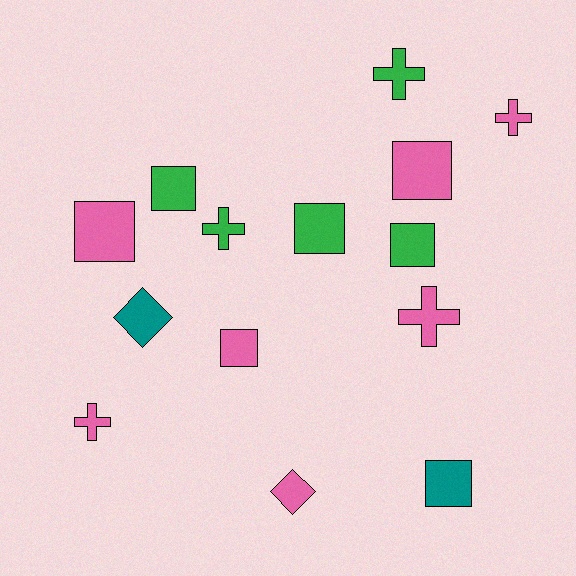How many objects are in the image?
There are 14 objects.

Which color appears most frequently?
Pink, with 7 objects.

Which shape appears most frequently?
Square, with 7 objects.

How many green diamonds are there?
There are no green diamonds.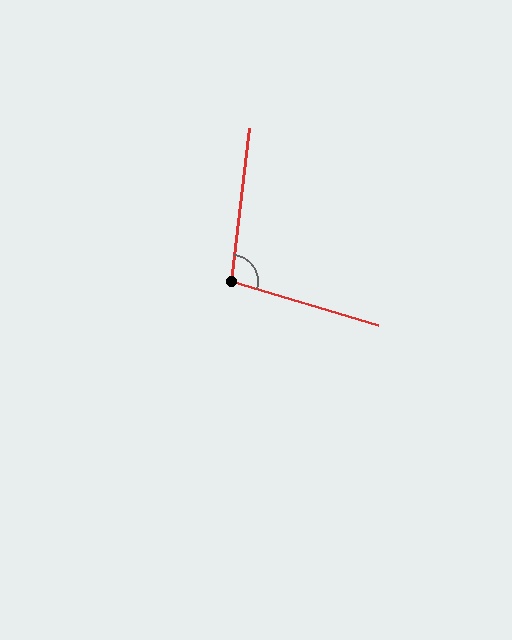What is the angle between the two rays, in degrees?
Approximately 100 degrees.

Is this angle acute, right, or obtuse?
It is obtuse.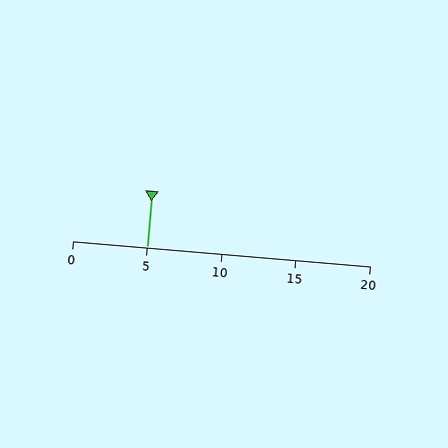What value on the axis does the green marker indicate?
The marker indicates approximately 5.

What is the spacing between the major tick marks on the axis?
The major ticks are spaced 5 apart.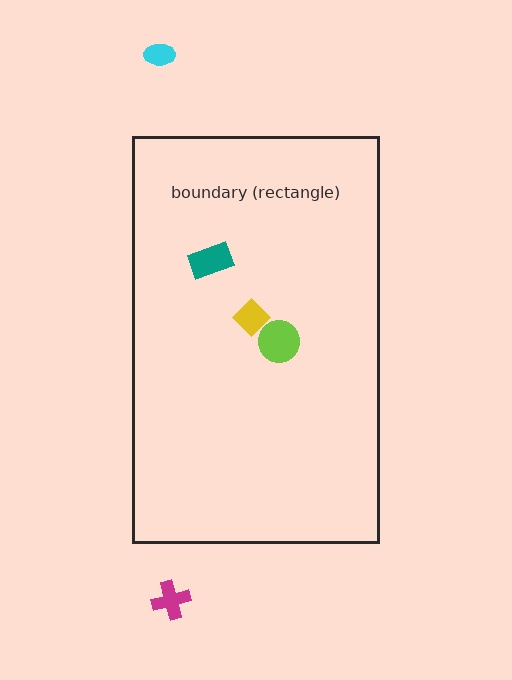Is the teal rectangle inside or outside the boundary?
Inside.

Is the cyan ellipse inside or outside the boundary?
Outside.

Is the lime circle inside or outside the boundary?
Inside.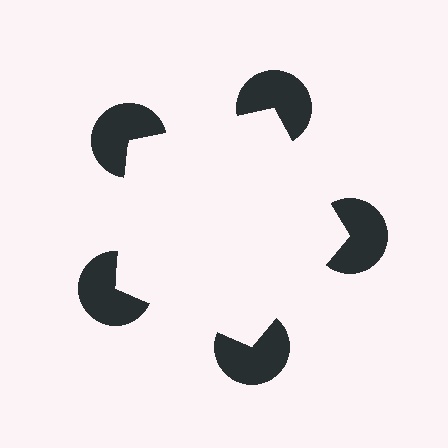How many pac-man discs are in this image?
There are 5 — one at each vertex of the illusory pentagon.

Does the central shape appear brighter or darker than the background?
It typically appears slightly brighter than the background, even though no actual brightness change is drawn.